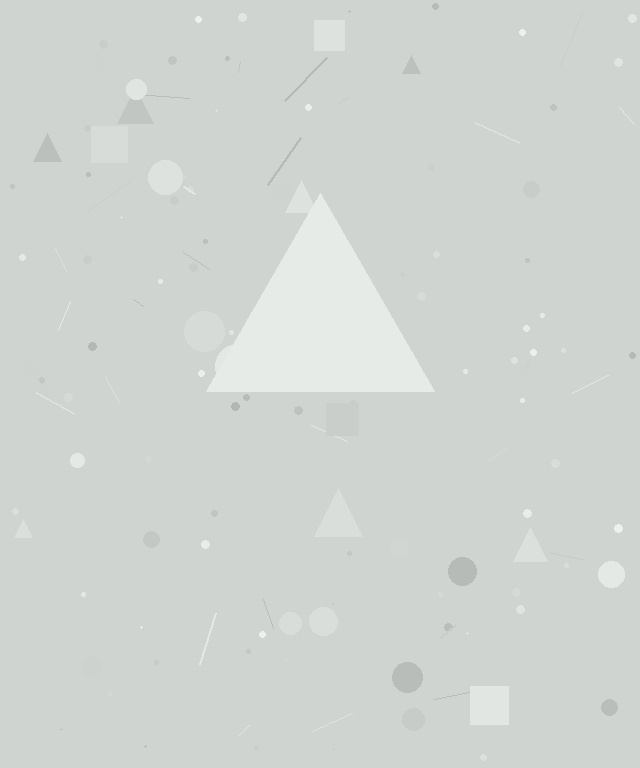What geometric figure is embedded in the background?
A triangle is embedded in the background.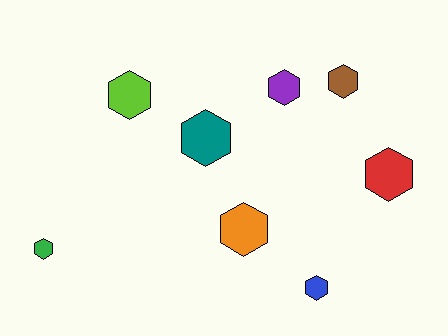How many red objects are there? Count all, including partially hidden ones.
There is 1 red object.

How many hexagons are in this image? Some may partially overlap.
There are 8 hexagons.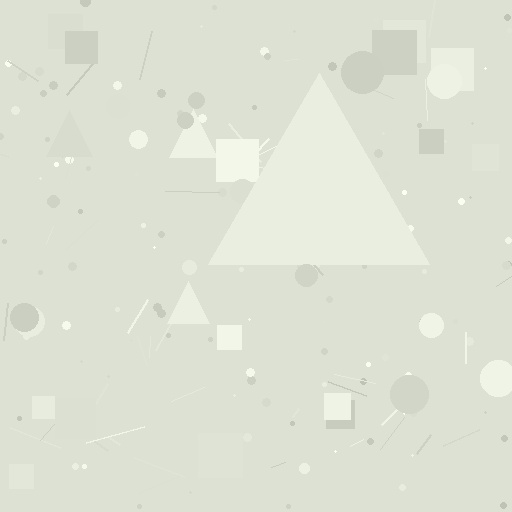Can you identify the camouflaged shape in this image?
The camouflaged shape is a triangle.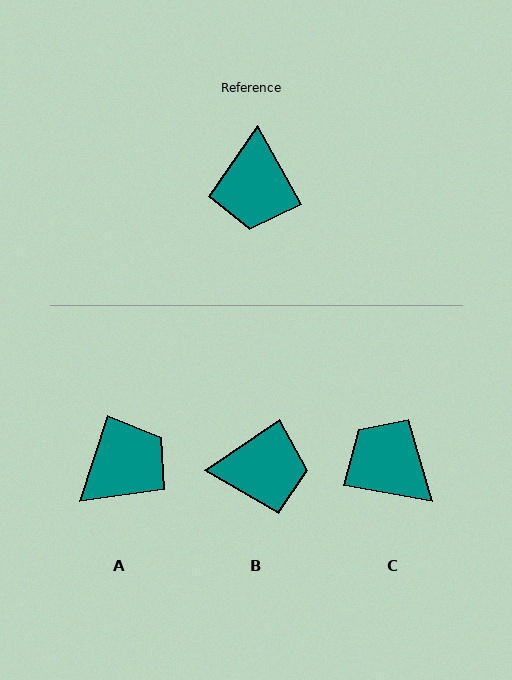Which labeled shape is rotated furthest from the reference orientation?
A, about 133 degrees away.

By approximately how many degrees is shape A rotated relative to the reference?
Approximately 133 degrees counter-clockwise.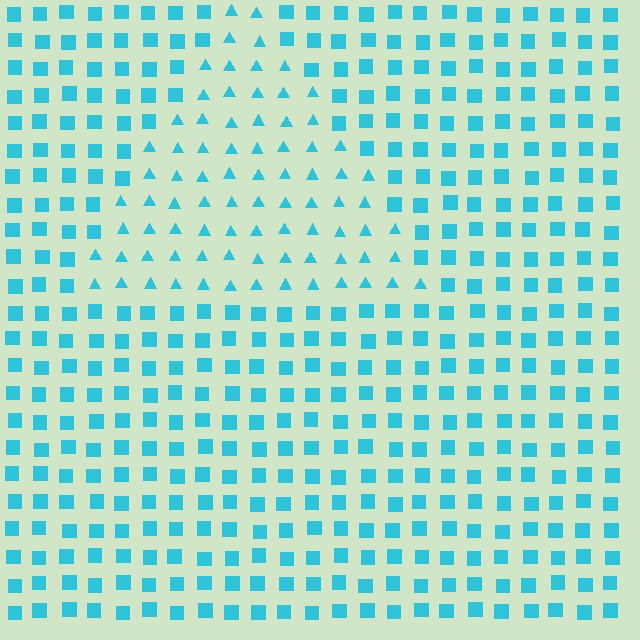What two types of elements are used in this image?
The image uses triangles inside the triangle region and squares outside it.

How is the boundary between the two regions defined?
The boundary is defined by a change in element shape: triangles inside vs. squares outside. All elements share the same color and spacing.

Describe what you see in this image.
The image is filled with small cyan elements arranged in a uniform grid. A triangle-shaped region contains triangles, while the surrounding area contains squares. The boundary is defined purely by the change in element shape.